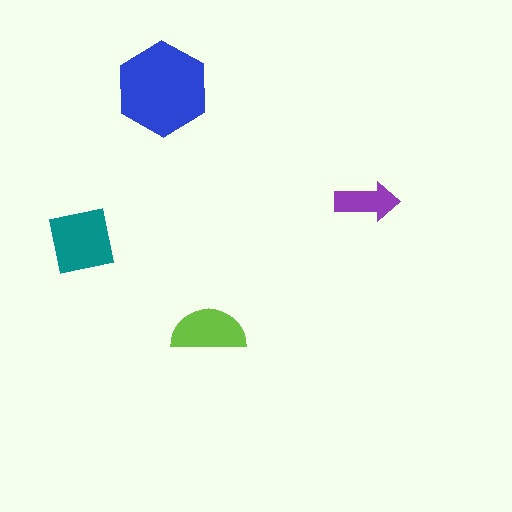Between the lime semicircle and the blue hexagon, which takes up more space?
The blue hexagon.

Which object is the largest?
The blue hexagon.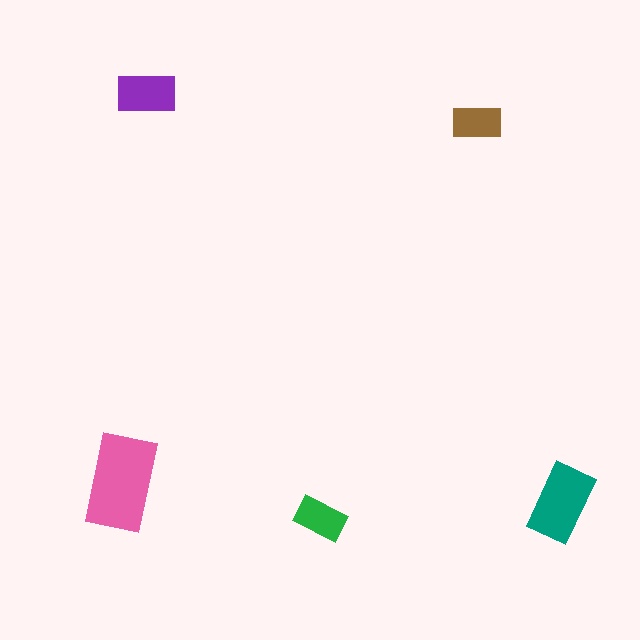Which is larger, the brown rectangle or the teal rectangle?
The teal one.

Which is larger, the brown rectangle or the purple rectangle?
The purple one.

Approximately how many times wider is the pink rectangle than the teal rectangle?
About 1.5 times wider.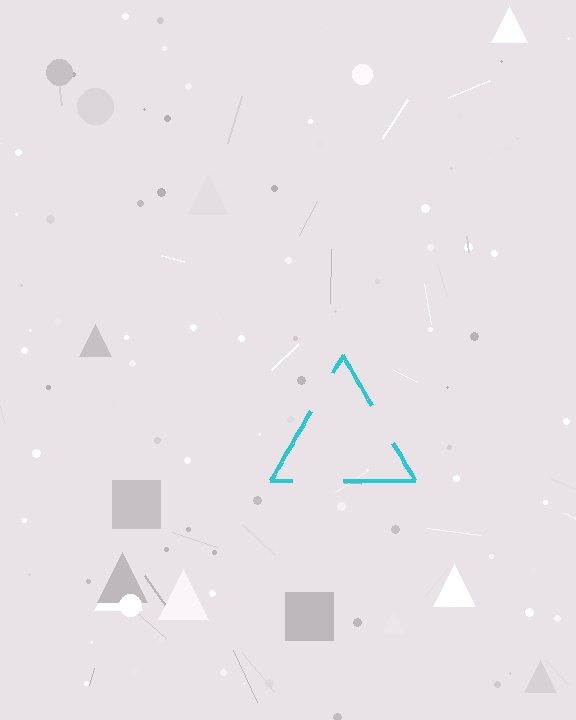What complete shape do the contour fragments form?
The contour fragments form a triangle.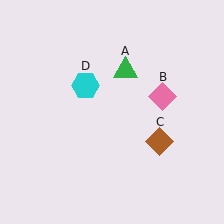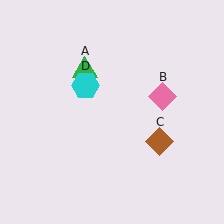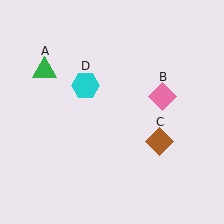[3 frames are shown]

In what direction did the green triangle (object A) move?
The green triangle (object A) moved left.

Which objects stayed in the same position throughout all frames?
Pink diamond (object B) and brown diamond (object C) and cyan hexagon (object D) remained stationary.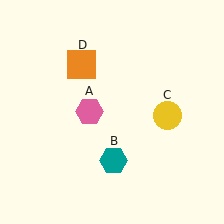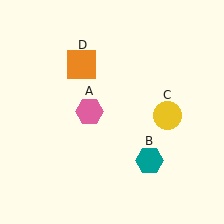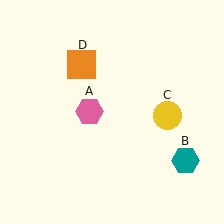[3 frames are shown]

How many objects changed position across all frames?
1 object changed position: teal hexagon (object B).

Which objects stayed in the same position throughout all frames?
Pink hexagon (object A) and yellow circle (object C) and orange square (object D) remained stationary.